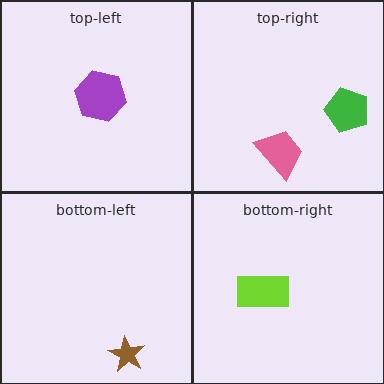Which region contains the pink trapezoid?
The top-right region.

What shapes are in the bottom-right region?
The lime rectangle.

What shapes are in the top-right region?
The pink trapezoid, the green pentagon.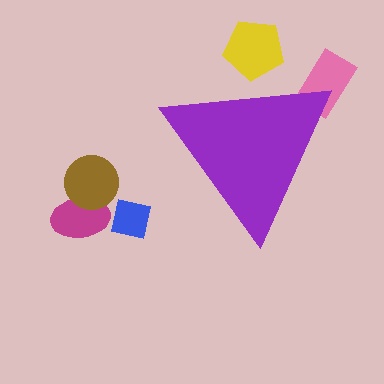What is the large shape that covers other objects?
A purple triangle.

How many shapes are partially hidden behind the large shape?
2 shapes are partially hidden.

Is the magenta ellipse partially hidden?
No, the magenta ellipse is fully visible.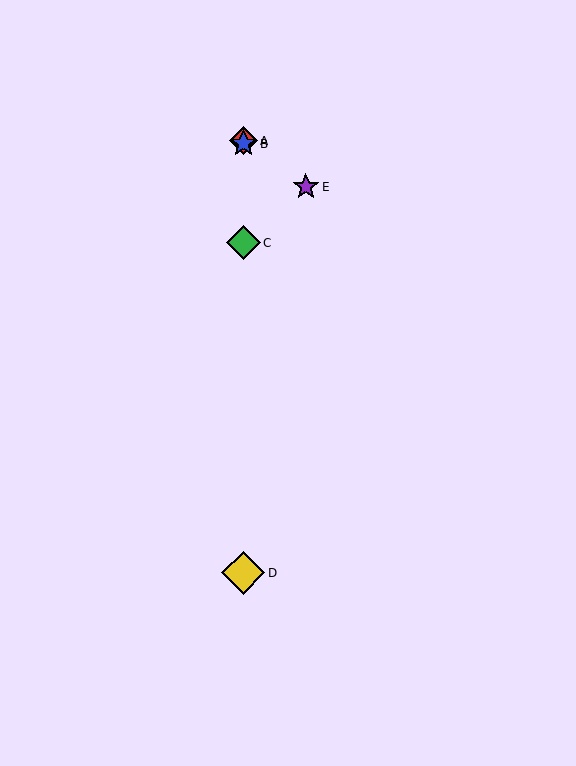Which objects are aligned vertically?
Objects A, B, C, D are aligned vertically.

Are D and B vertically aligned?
Yes, both are at x≈243.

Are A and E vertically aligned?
No, A is at x≈243 and E is at x≈306.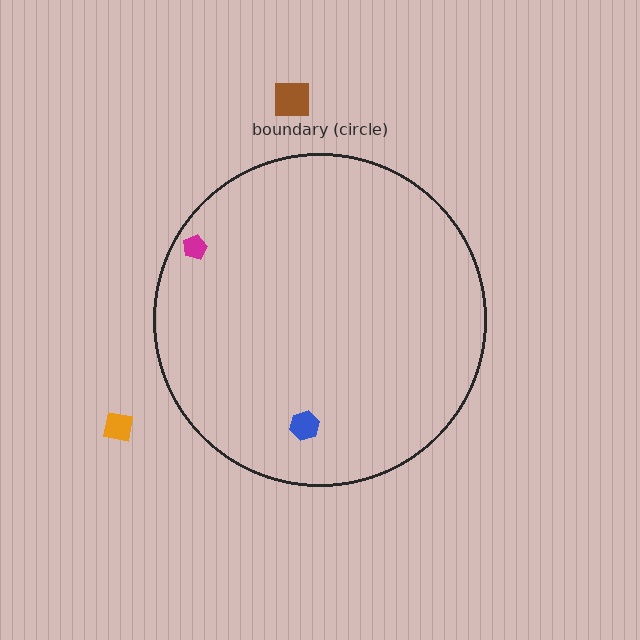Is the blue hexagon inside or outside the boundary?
Inside.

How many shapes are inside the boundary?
2 inside, 2 outside.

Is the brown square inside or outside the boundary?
Outside.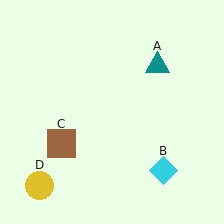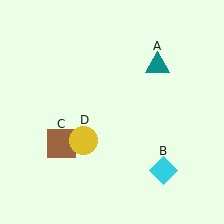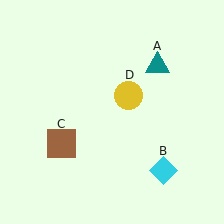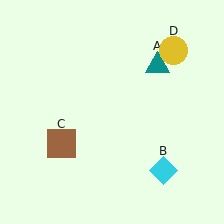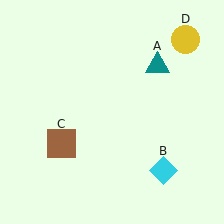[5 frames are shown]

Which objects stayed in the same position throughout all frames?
Teal triangle (object A) and cyan diamond (object B) and brown square (object C) remained stationary.